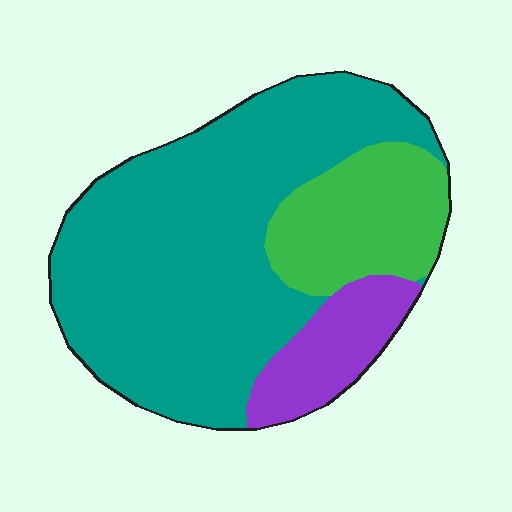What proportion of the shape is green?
Green covers 20% of the shape.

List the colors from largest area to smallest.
From largest to smallest: teal, green, purple.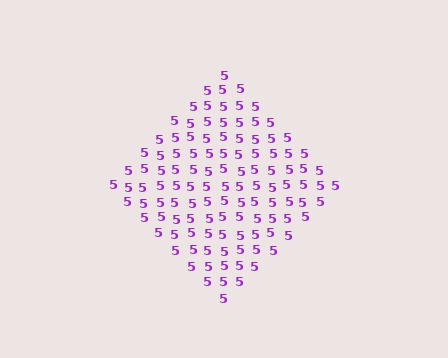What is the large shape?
The large shape is a diamond.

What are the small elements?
The small elements are digit 5's.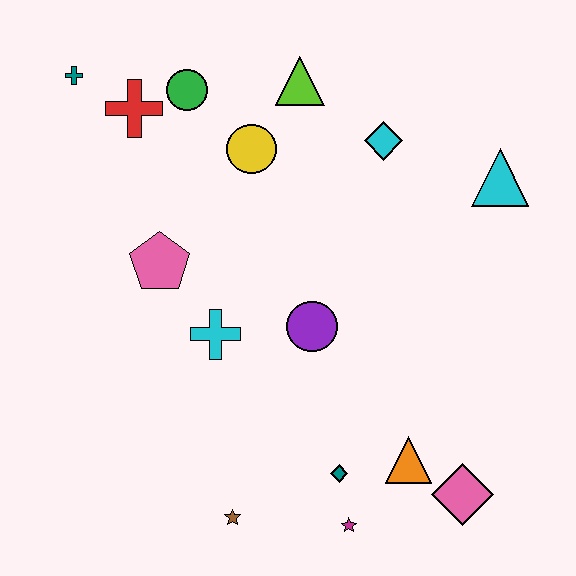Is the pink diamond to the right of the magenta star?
Yes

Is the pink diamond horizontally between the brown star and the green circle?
No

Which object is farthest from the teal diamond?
The teal cross is farthest from the teal diamond.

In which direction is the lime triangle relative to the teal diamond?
The lime triangle is above the teal diamond.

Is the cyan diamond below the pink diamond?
No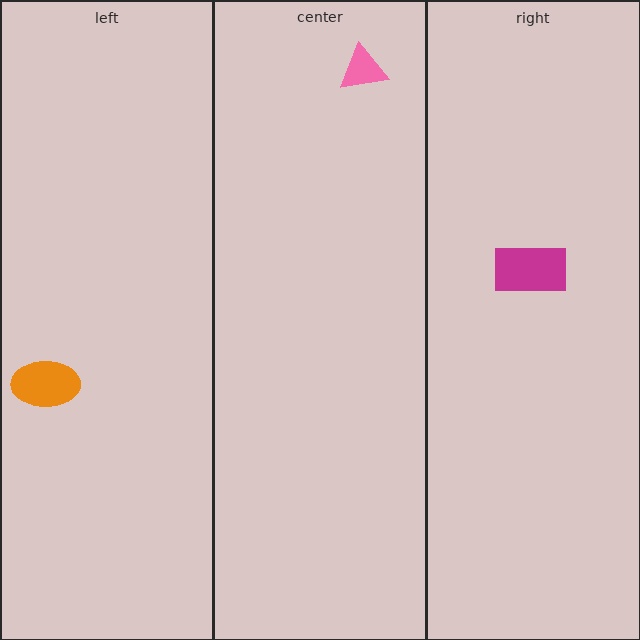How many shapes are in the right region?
1.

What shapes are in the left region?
The orange ellipse.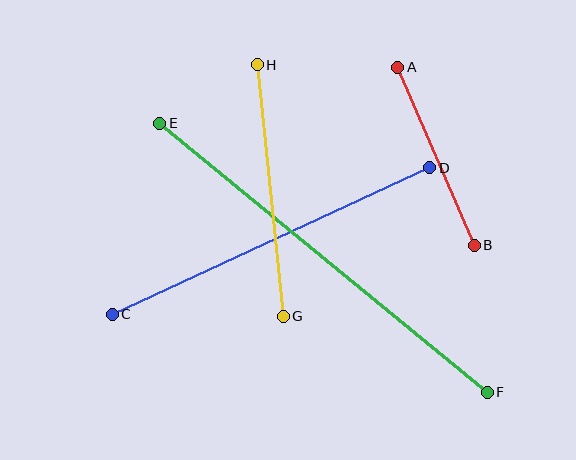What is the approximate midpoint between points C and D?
The midpoint is at approximately (271, 241) pixels.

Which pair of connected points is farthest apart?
Points E and F are farthest apart.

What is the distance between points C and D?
The distance is approximately 350 pixels.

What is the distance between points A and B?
The distance is approximately 194 pixels.